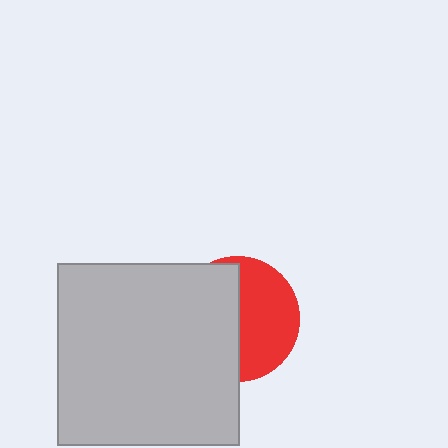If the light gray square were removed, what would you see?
You would see the complete red circle.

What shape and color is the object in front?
The object in front is a light gray square.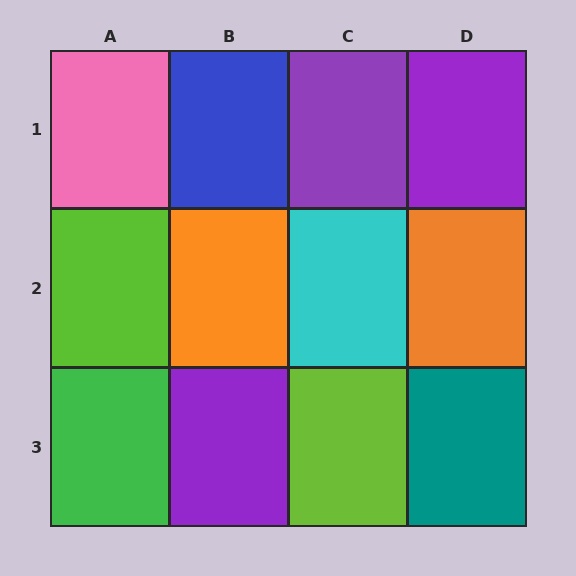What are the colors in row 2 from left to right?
Lime, orange, cyan, orange.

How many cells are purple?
3 cells are purple.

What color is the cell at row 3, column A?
Green.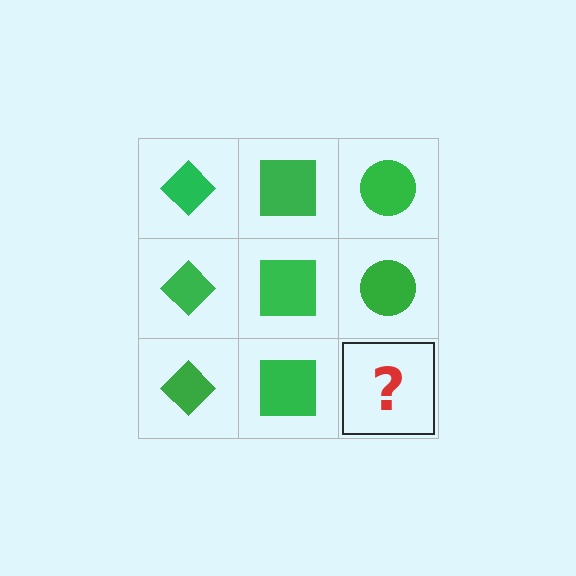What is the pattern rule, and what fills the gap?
The rule is that each column has a consistent shape. The gap should be filled with a green circle.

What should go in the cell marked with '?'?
The missing cell should contain a green circle.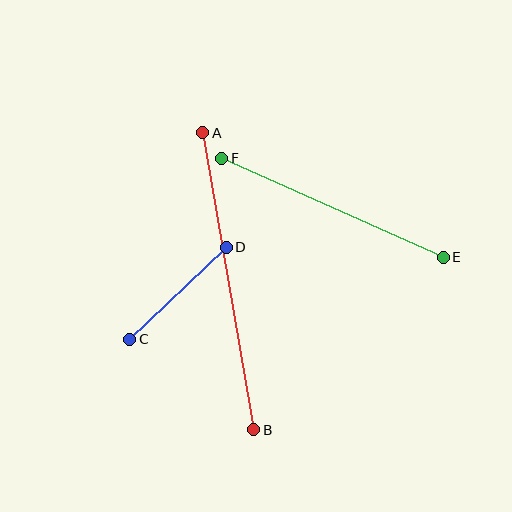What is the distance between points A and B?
The distance is approximately 302 pixels.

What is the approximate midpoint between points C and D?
The midpoint is at approximately (178, 293) pixels.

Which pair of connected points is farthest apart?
Points A and B are farthest apart.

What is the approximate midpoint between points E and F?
The midpoint is at approximately (332, 208) pixels.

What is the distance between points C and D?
The distance is approximately 133 pixels.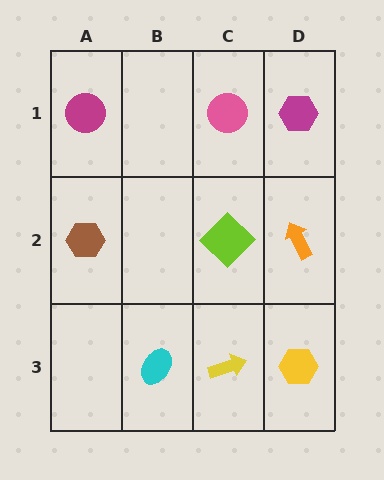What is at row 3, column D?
A yellow hexagon.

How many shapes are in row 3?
3 shapes.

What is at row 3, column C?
A yellow arrow.